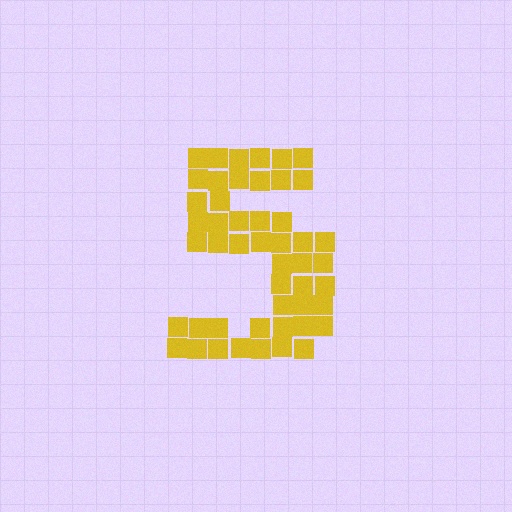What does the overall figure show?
The overall figure shows the digit 5.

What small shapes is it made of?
It is made of small squares.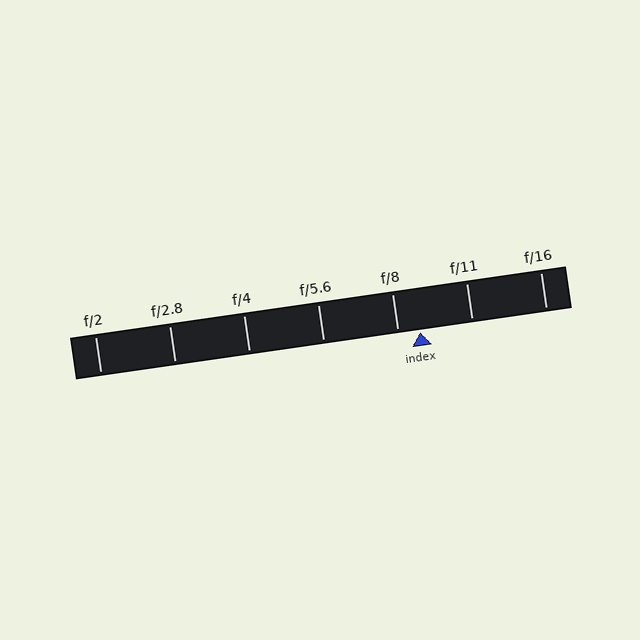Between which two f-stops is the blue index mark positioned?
The index mark is between f/8 and f/11.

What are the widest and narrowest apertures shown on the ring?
The widest aperture shown is f/2 and the narrowest is f/16.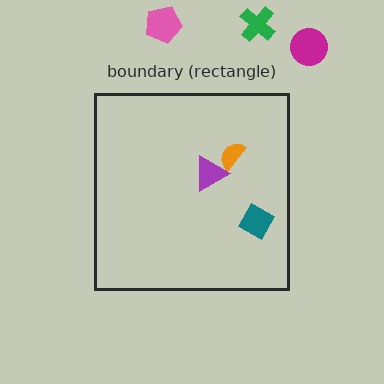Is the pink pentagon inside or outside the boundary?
Outside.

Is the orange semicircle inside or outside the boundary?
Inside.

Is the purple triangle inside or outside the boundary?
Inside.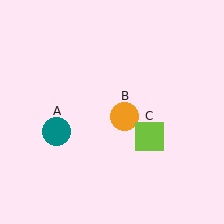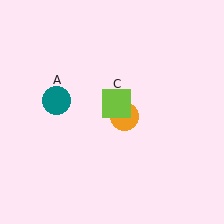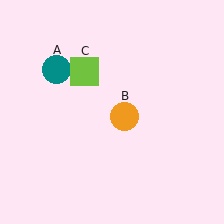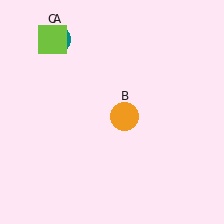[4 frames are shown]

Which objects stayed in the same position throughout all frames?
Orange circle (object B) remained stationary.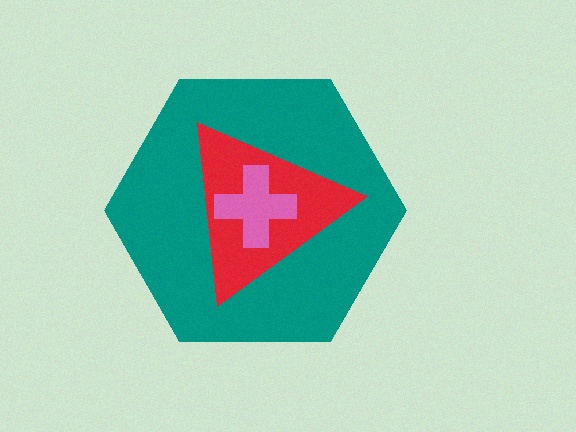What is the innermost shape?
The pink cross.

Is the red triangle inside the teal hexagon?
Yes.